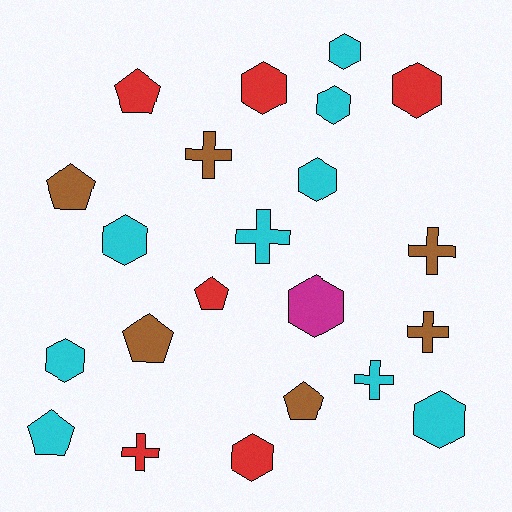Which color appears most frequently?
Cyan, with 9 objects.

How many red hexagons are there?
There are 3 red hexagons.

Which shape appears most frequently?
Hexagon, with 10 objects.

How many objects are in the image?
There are 22 objects.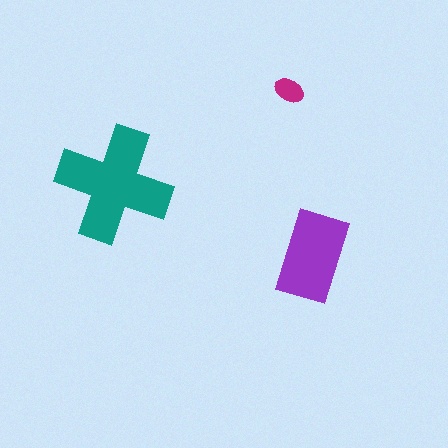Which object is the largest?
The teal cross.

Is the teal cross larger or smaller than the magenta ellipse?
Larger.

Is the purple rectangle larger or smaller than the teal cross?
Smaller.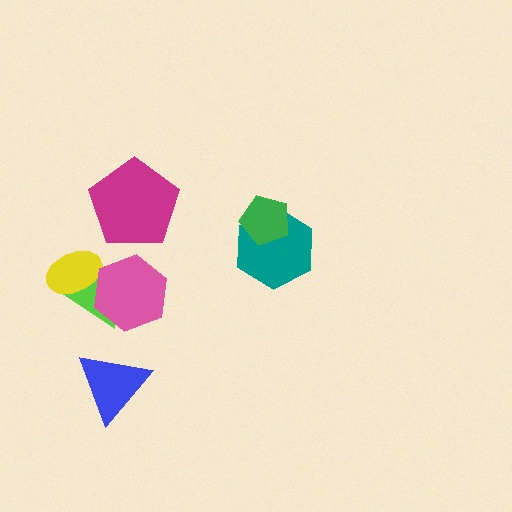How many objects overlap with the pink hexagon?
2 objects overlap with the pink hexagon.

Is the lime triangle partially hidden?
Yes, it is partially covered by another shape.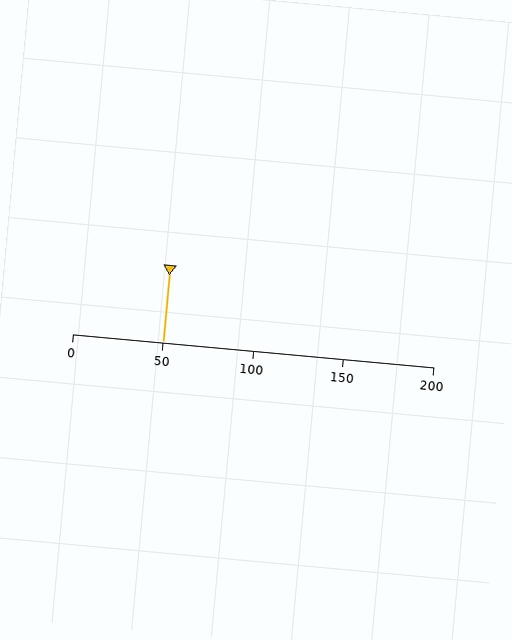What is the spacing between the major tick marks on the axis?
The major ticks are spaced 50 apart.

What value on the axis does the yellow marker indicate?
The marker indicates approximately 50.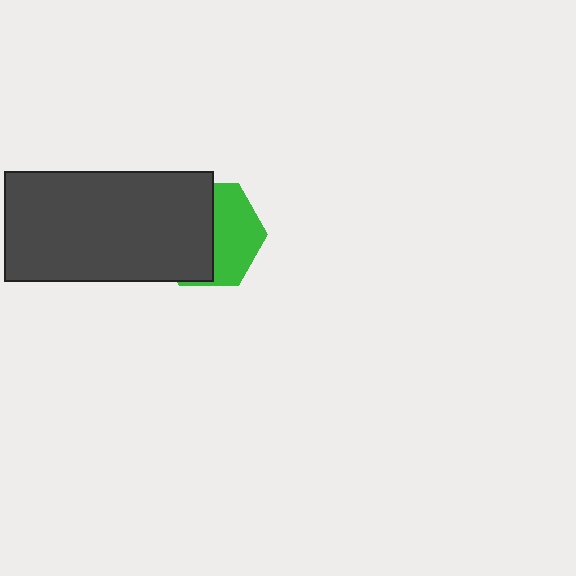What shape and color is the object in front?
The object in front is a dark gray rectangle.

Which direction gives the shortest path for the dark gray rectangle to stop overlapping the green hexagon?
Moving left gives the shortest separation.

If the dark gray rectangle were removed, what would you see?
You would see the complete green hexagon.